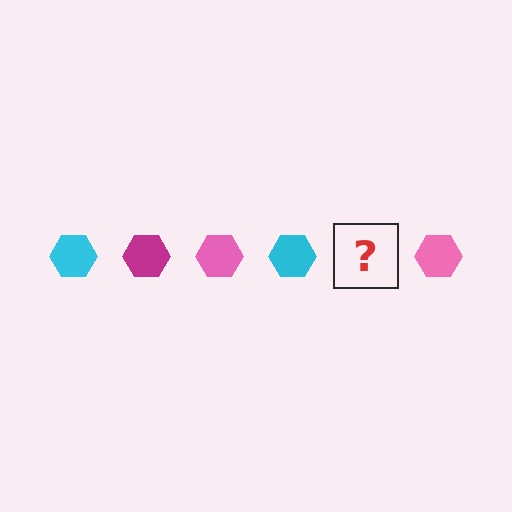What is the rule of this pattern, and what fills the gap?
The rule is that the pattern cycles through cyan, magenta, pink hexagons. The gap should be filled with a magenta hexagon.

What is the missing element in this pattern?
The missing element is a magenta hexagon.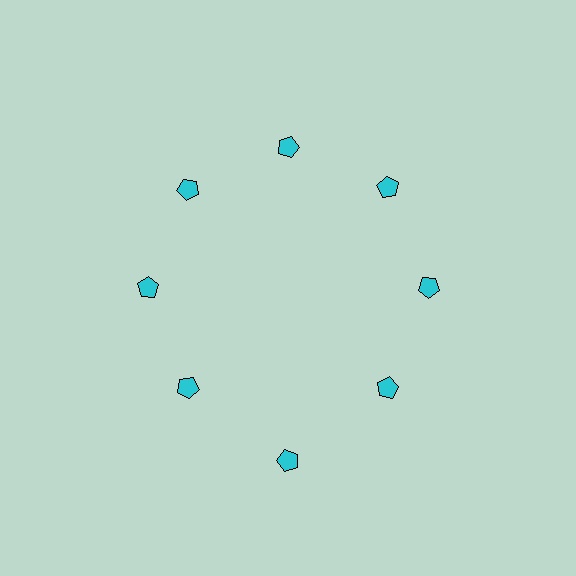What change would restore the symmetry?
The symmetry would be restored by moving it inward, back onto the ring so that all 8 pentagons sit at equal angles and equal distance from the center.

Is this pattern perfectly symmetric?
No. The 8 cyan pentagons are arranged in a ring, but one element near the 6 o'clock position is pushed outward from the center, breaking the 8-fold rotational symmetry.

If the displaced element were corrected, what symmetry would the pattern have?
It would have 8-fold rotational symmetry — the pattern would map onto itself every 45 degrees.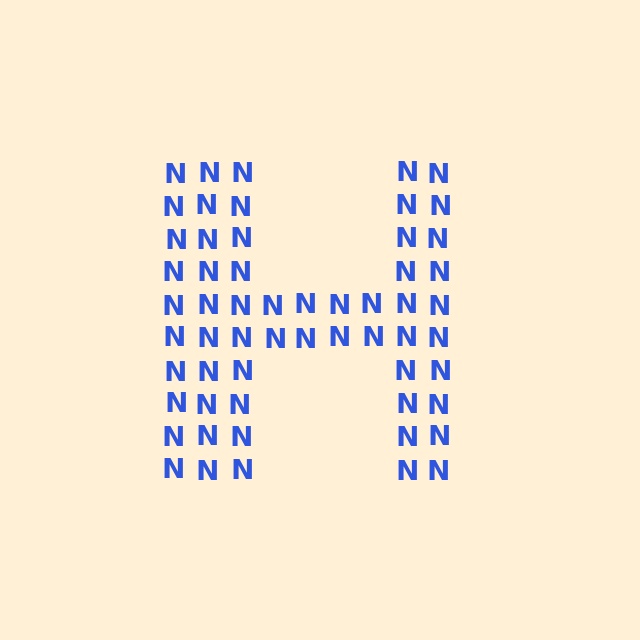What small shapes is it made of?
It is made of small letter N's.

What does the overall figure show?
The overall figure shows the letter H.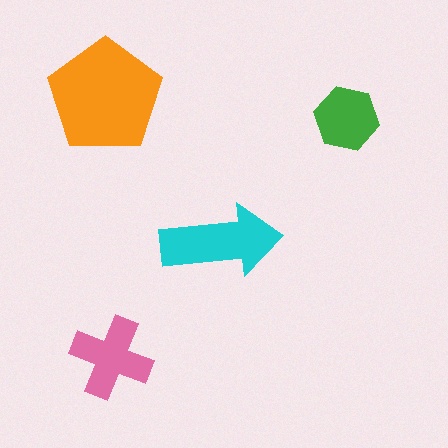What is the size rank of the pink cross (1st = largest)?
3rd.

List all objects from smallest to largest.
The green hexagon, the pink cross, the cyan arrow, the orange pentagon.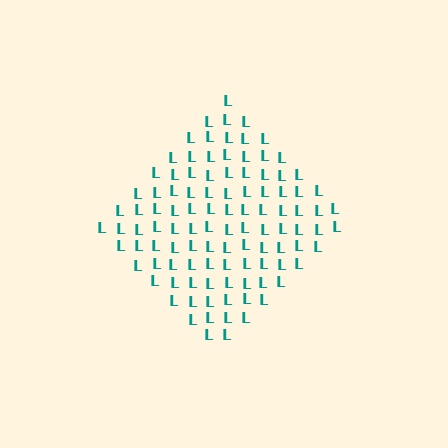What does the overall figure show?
The overall figure shows a diamond.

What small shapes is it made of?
It is made of small letter L's.